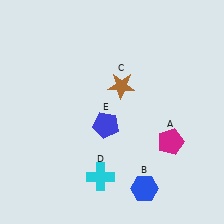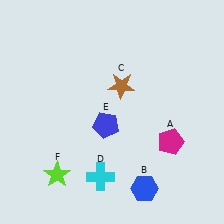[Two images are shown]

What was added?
A lime star (F) was added in Image 2.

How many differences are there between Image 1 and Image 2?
There is 1 difference between the two images.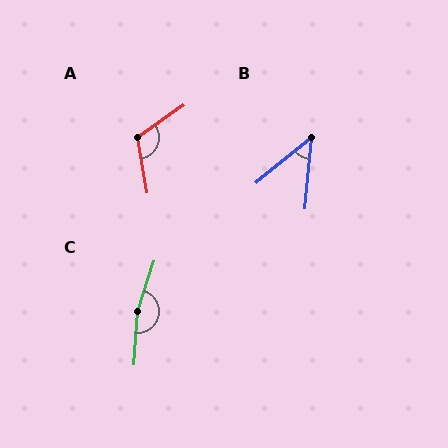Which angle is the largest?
C, at approximately 166 degrees.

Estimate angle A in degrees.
Approximately 116 degrees.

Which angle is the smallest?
B, at approximately 46 degrees.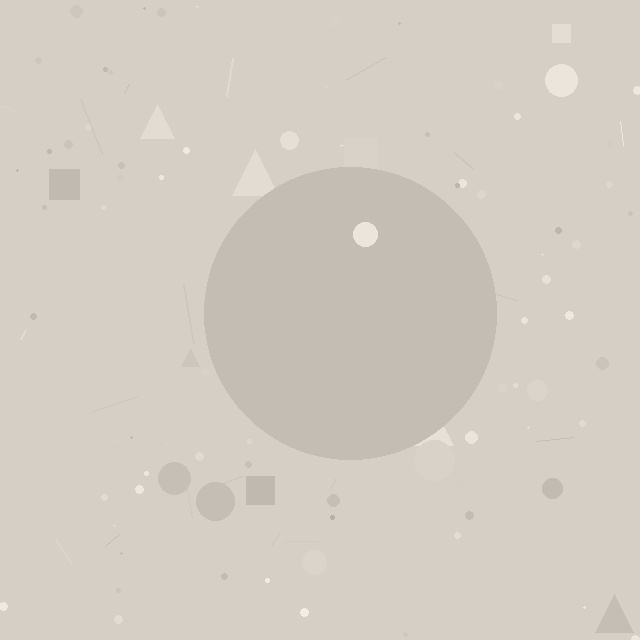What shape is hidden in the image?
A circle is hidden in the image.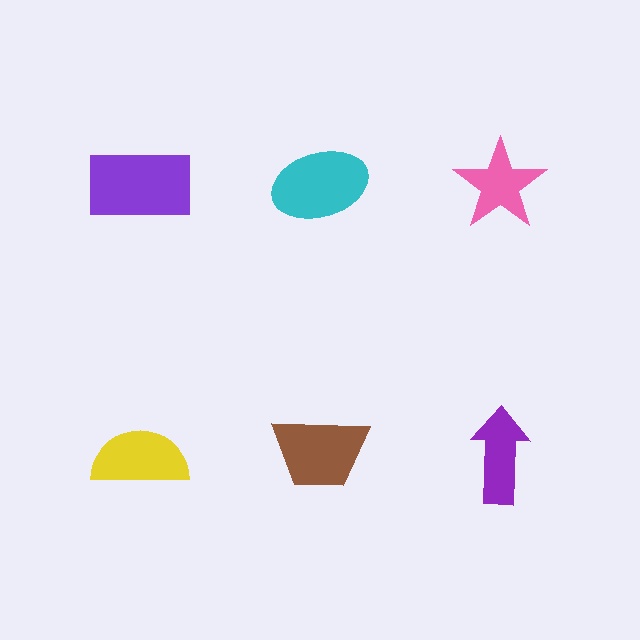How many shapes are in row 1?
3 shapes.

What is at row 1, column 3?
A pink star.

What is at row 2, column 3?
A purple arrow.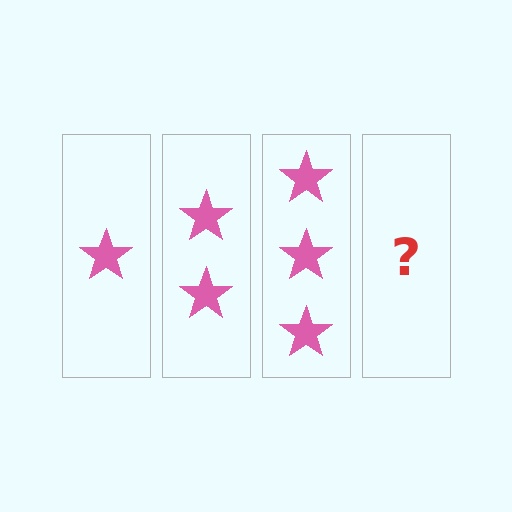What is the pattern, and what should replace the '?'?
The pattern is that each step adds one more star. The '?' should be 4 stars.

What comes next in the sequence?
The next element should be 4 stars.